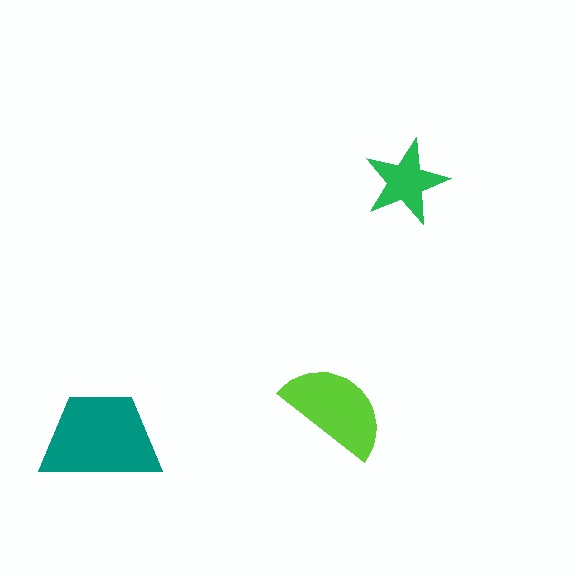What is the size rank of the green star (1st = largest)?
3rd.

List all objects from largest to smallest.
The teal trapezoid, the lime semicircle, the green star.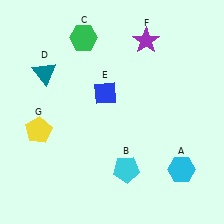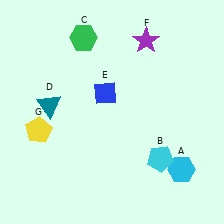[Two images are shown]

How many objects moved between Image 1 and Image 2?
2 objects moved between the two images.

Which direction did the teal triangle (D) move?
The teal triangle (D) moved down.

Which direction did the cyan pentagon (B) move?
The cyan pentagon (B) moved right.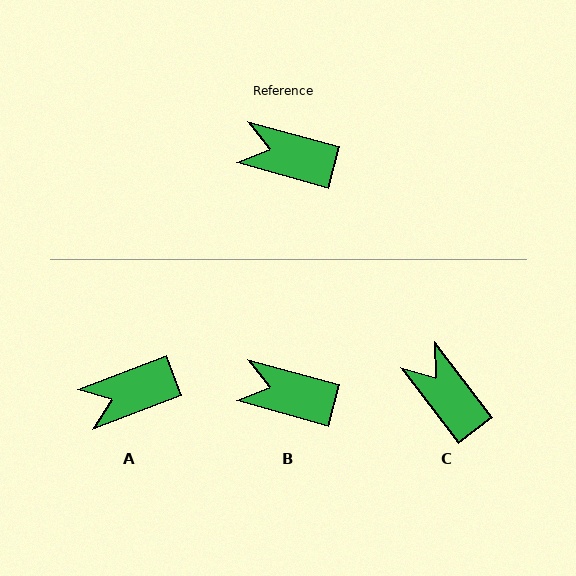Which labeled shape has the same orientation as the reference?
B.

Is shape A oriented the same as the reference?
No, it is off by about 36 degrees.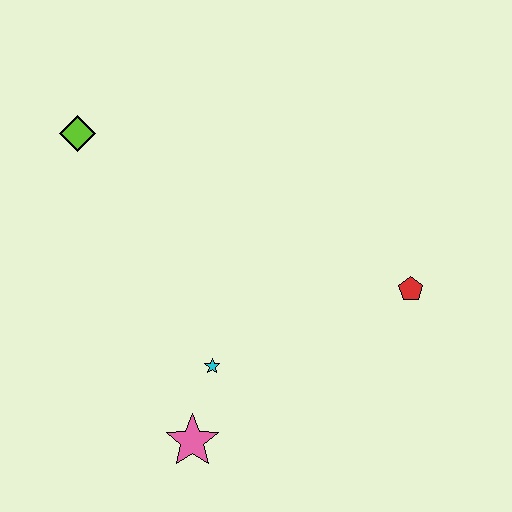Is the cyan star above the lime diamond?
No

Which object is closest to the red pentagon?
The cyan star is closest to the red pentagon.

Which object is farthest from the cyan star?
The lime diamond is farthest from the cyan star.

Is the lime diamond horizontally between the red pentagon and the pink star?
No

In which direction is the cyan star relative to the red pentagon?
The cyan star is to the left of the red pentagon.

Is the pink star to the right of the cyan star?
No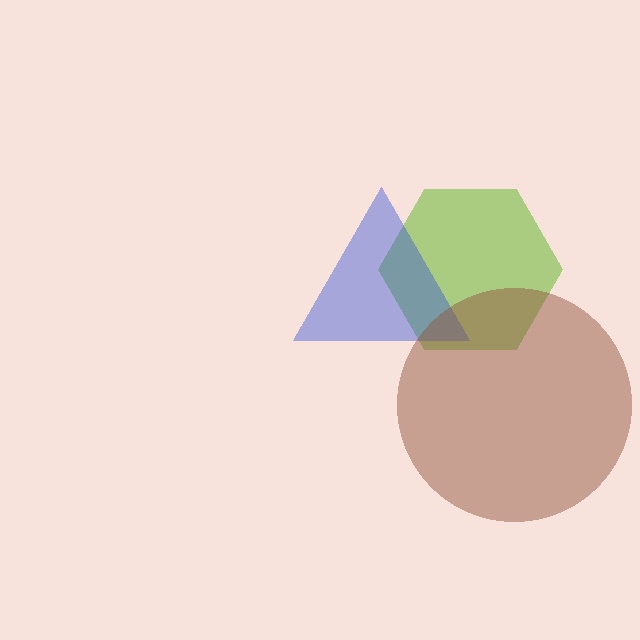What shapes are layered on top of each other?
The layered shapes are: a lime hexagon, a blue triangle, a brown circle.